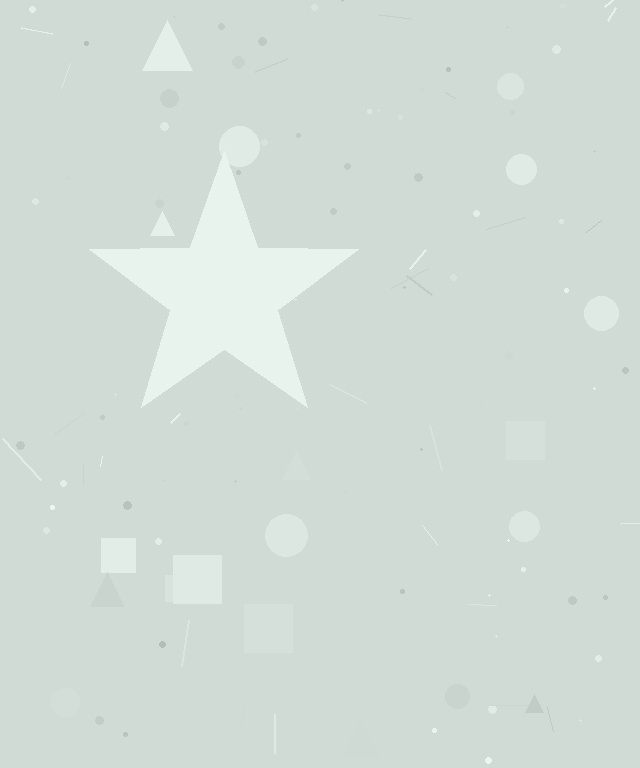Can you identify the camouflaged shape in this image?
The camouflaged shape is a star.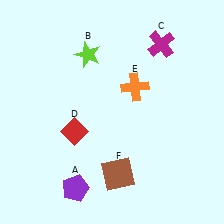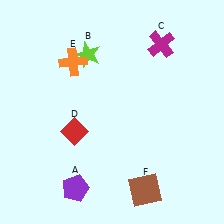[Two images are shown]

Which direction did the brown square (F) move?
The brown square (F) moved right.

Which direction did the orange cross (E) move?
The orange cross (E) moved left.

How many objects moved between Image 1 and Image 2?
2 objects moved between the two images.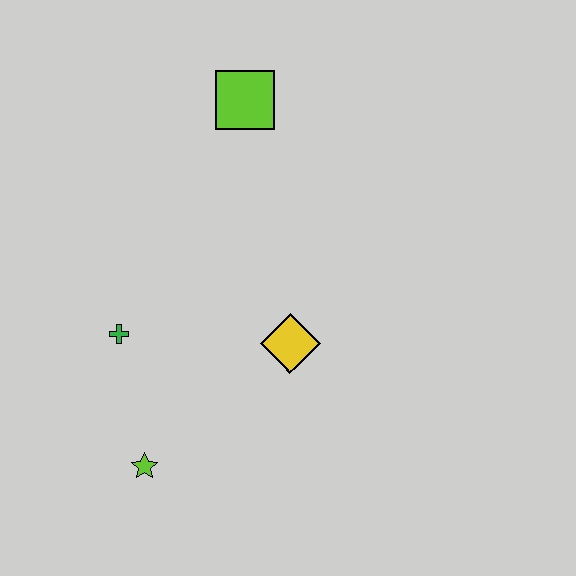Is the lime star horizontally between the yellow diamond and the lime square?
No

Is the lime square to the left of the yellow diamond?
Yes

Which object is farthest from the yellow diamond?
The lime square is farthest from the yellow diamond.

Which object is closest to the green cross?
The lime star is closest to the green cross.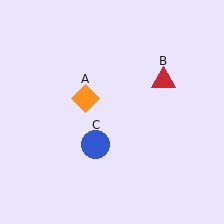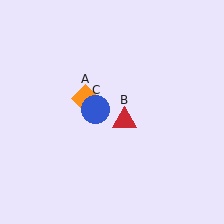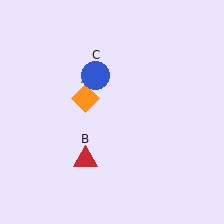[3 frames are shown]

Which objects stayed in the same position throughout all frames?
Orange diamond (object A) remained stationary.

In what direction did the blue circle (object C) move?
The blue circle (object C) moved up.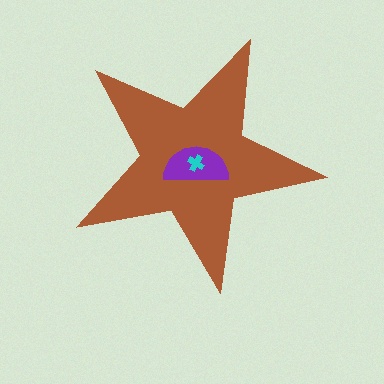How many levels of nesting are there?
3.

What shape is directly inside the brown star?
The purple semicircle.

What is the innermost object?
The cyan cross.